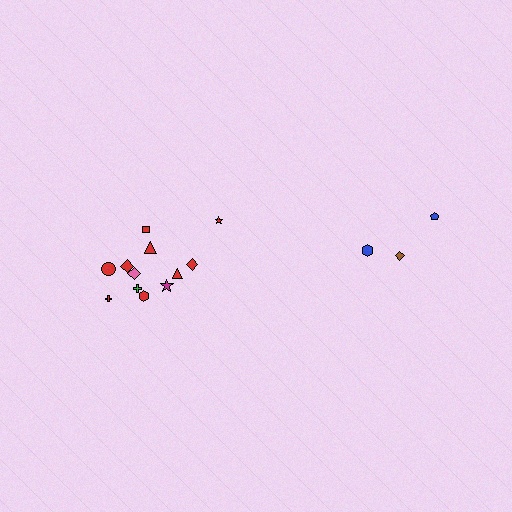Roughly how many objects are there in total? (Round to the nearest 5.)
Roughly 15 objects in total.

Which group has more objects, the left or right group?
The left group.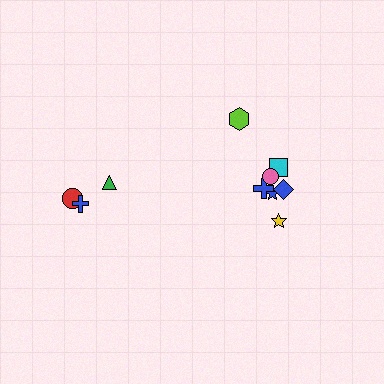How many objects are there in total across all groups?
There are 10 objects.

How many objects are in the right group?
There are 7 objects.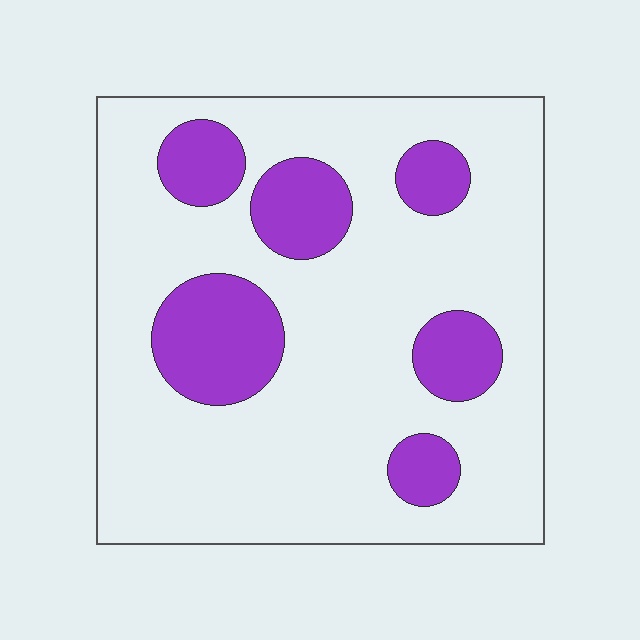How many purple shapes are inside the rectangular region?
6.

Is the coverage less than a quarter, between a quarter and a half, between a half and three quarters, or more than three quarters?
Less than a quarter.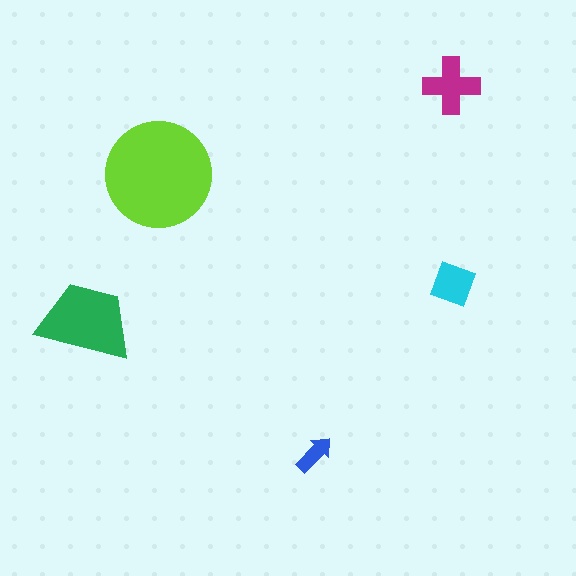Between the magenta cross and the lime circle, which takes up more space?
The lime circle.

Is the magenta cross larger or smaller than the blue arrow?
Larger.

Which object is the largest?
The lime circle.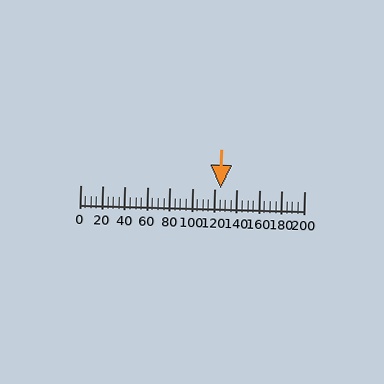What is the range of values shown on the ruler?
The ruler shows values from 0 to 200.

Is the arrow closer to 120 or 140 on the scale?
The arrow is closer to 120.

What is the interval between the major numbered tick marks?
The major tick marks are spaced 20 units apart.